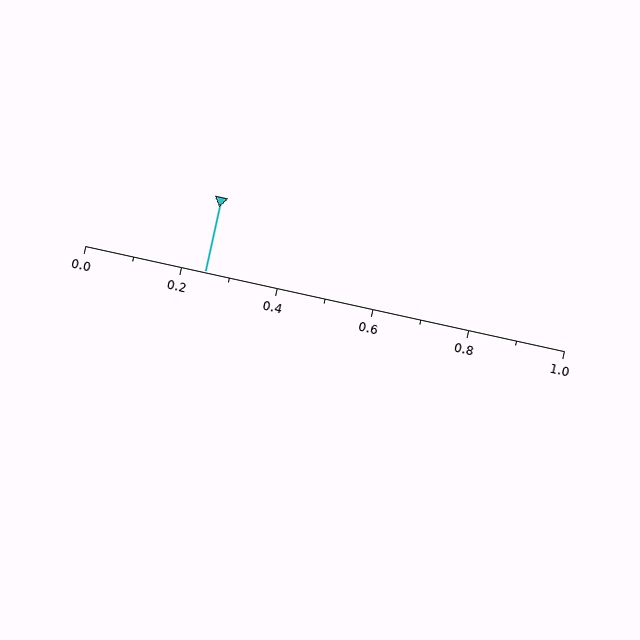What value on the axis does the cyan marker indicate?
The marker indicates approximately 0.25.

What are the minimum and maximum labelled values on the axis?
The axis runs from 0.0 to 1.0.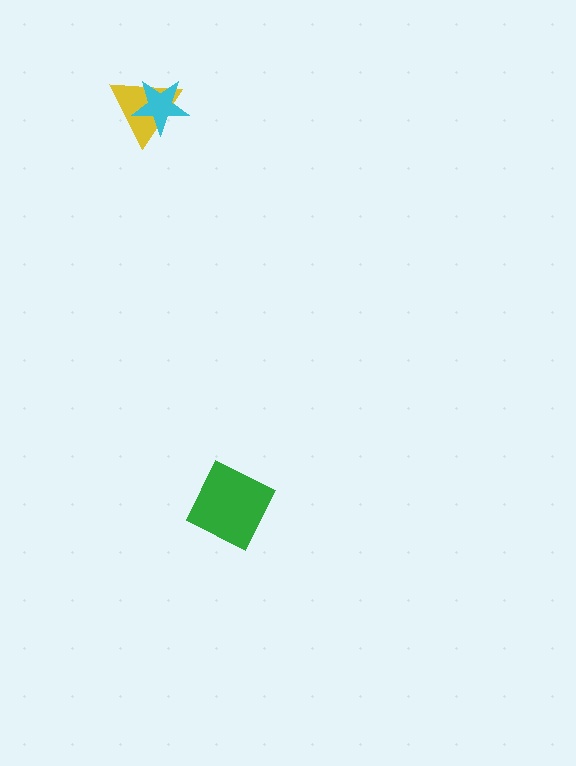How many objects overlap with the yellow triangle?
1 object overlaps with the yellow triangle.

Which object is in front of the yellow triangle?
The cyan star is in front of the yellow triangle.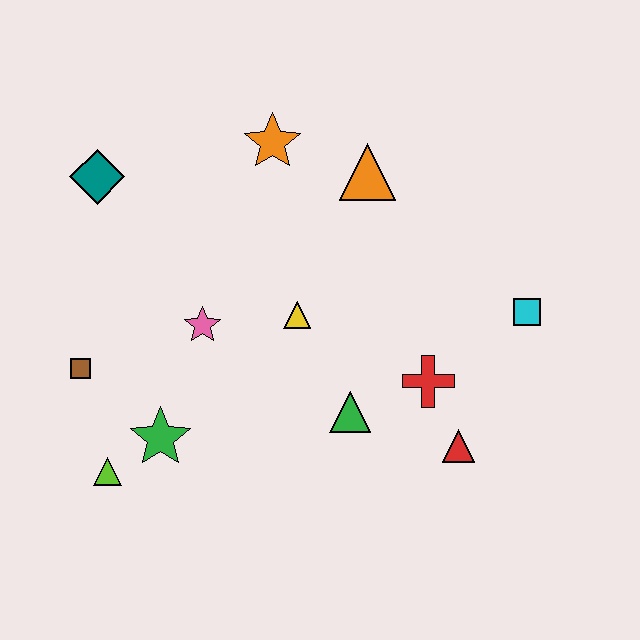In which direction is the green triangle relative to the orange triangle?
The green triangle is below the orange triangle.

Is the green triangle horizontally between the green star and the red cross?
Yes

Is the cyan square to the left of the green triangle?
No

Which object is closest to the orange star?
The orange triangle is closest to the orange star.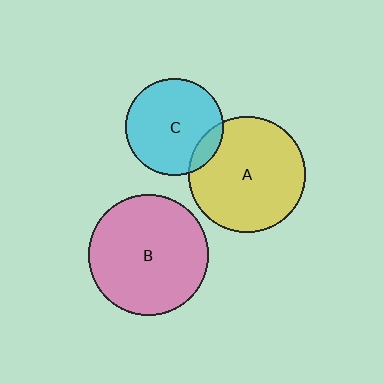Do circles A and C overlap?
Yes.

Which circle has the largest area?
Circle B (pink).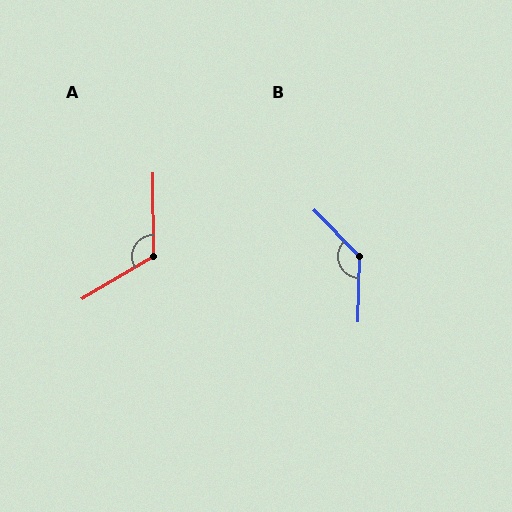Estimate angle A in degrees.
Approximately 120 degrees.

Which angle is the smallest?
A, at approximately 120 degrees.